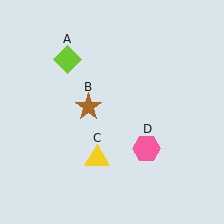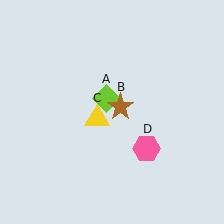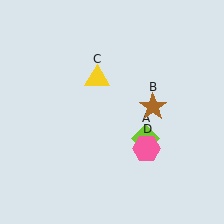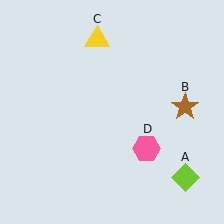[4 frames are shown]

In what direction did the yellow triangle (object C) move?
The yellow triangle (object C) moved up.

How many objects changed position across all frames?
3 objects changed position: lime diamond (object A), brown star (object B), yellow triangle (object C).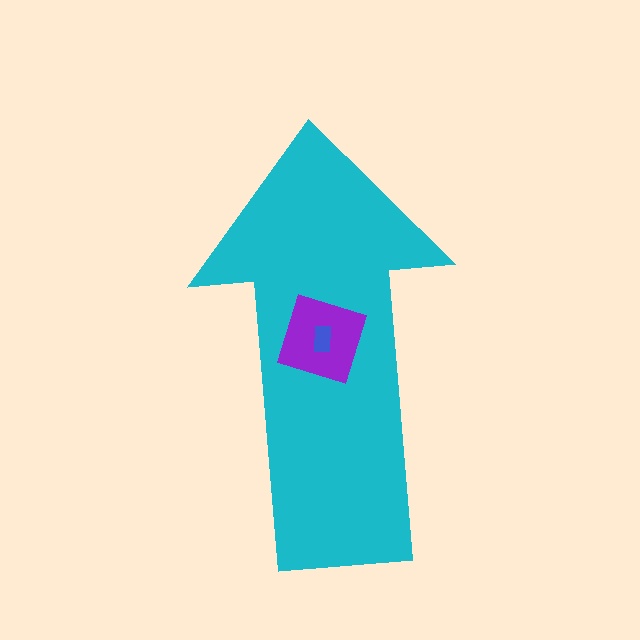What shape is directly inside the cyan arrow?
The purple diamond.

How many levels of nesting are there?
3.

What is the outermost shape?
The cyan arrow.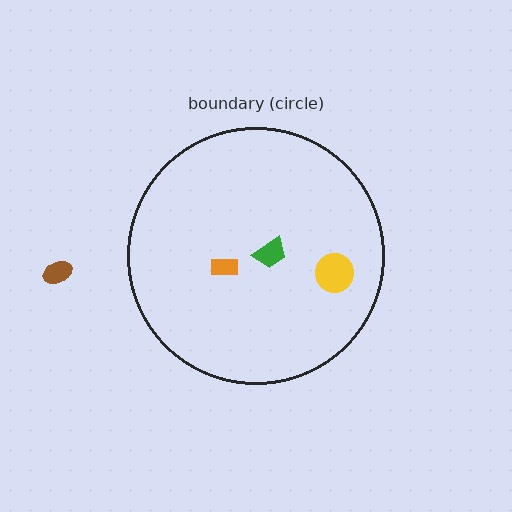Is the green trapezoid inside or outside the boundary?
Inside.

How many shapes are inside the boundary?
3 inside, 1 outside.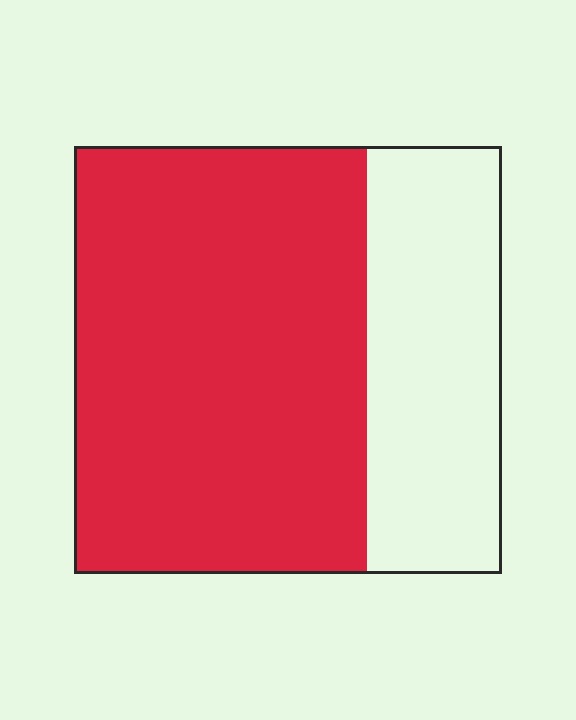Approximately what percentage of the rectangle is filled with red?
Approximately 70%.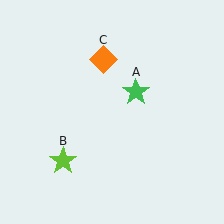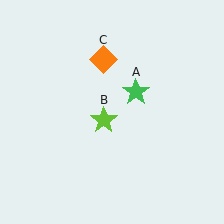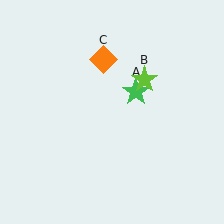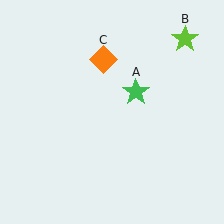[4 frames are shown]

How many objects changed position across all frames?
1 object changed position: lime star (object B).